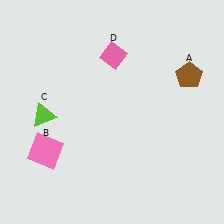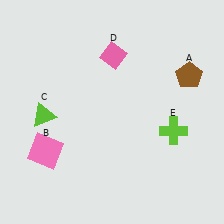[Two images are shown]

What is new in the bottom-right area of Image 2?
A lime cross (E) was added in the bottom-right area of Image 2.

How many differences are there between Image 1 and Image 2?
There is 1 difference between the two images.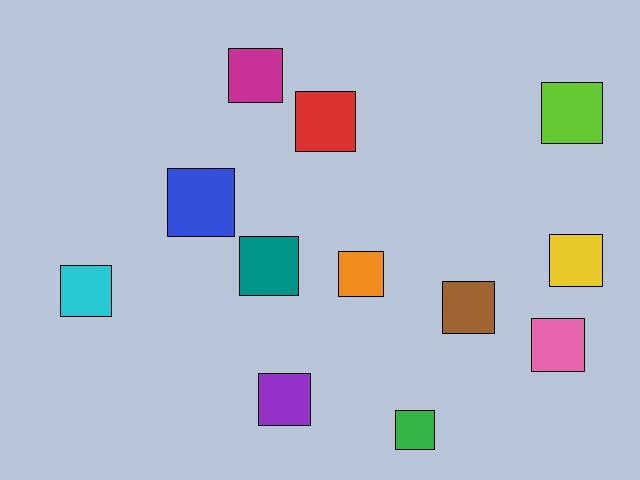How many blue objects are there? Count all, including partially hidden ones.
There is 1 blue object.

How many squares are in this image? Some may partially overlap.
There are 12 squares.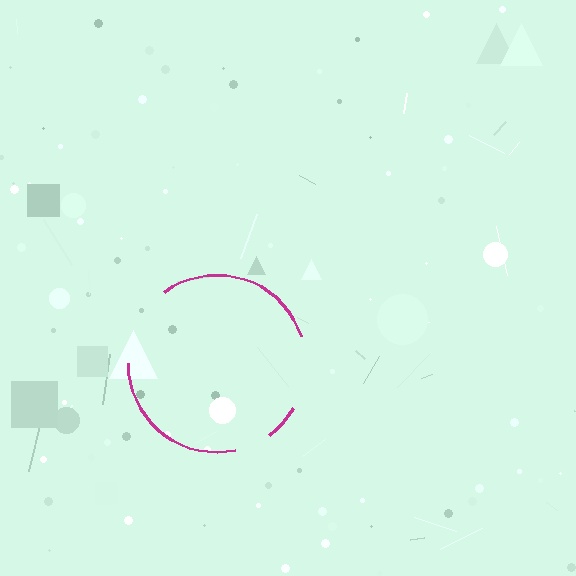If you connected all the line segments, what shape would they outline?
They would outline a circle.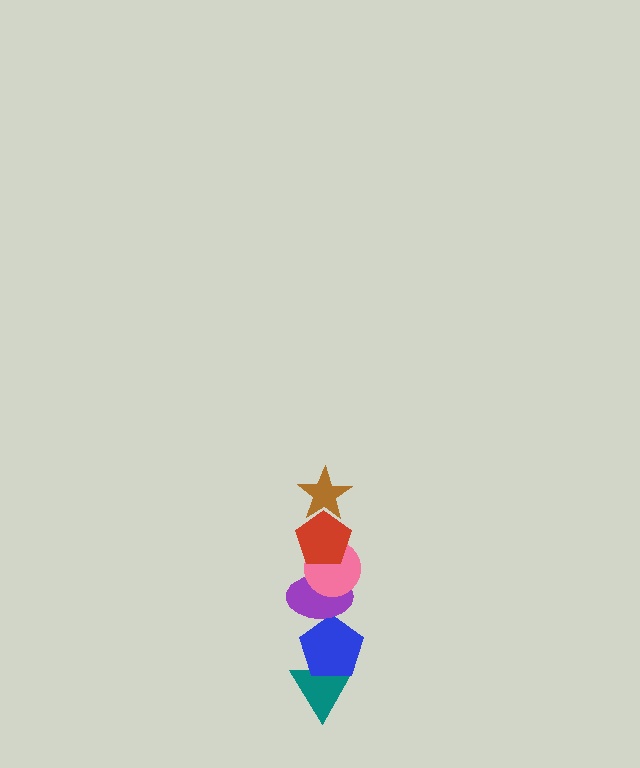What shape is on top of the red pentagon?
The brown star is on top of the red pentagon.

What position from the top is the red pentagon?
The red pentagon is 2nd from the top.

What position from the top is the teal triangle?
The teal triangle is 6th from the top.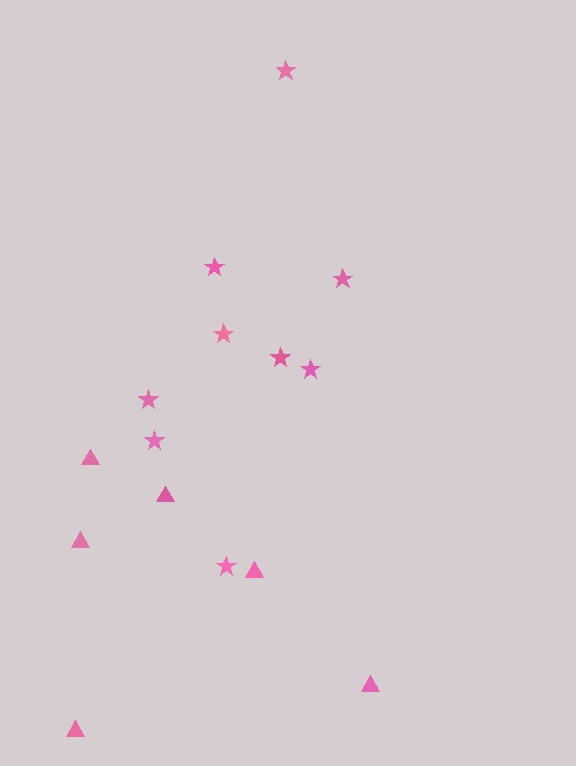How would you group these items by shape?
There are 2 groups: one group of stars (9) and one group of triangles (6).